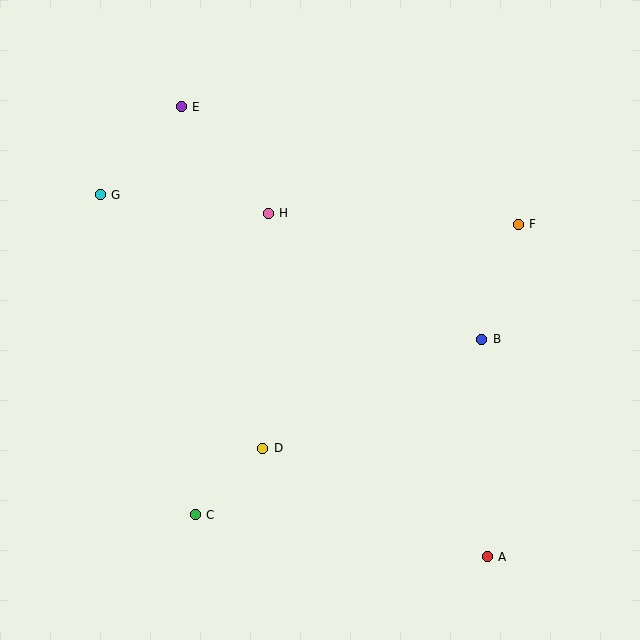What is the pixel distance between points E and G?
The distance between E and G is 120 pixels.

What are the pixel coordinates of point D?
Point D is at (263, 448).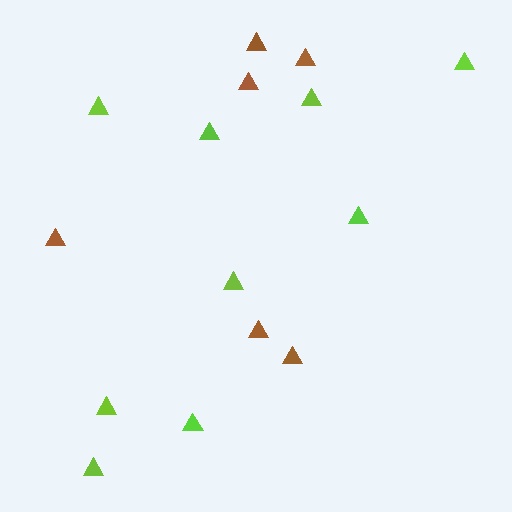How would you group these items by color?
There are 2 groups: one group of lime triangles (9) and one group of brown triangles (6).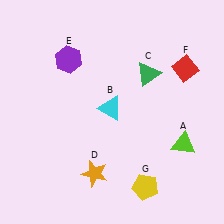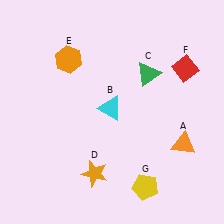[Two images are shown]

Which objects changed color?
A changed from lime to orange. E changed from purple to orange.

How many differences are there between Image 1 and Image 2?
There are 2 differences between the two images.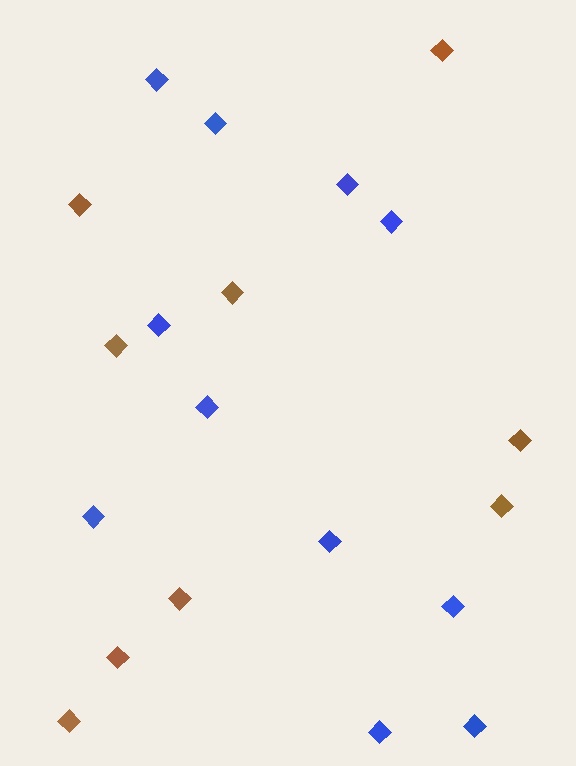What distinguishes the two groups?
There are 2 groups: one group of brown diamonds (9) and one group of blue diamonds (11).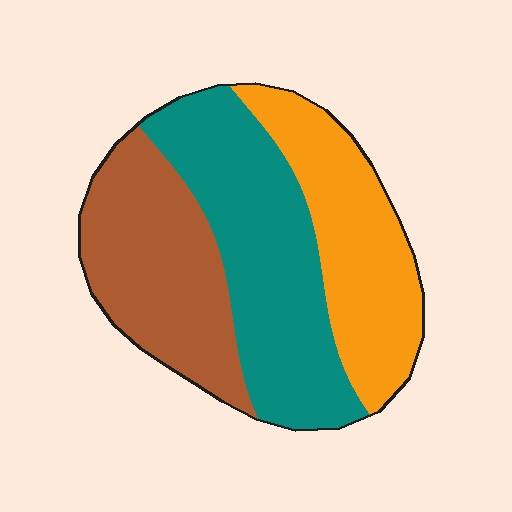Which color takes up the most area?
Teal, at roughly 40%.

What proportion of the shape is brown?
Brown covers about 30% of the shape.